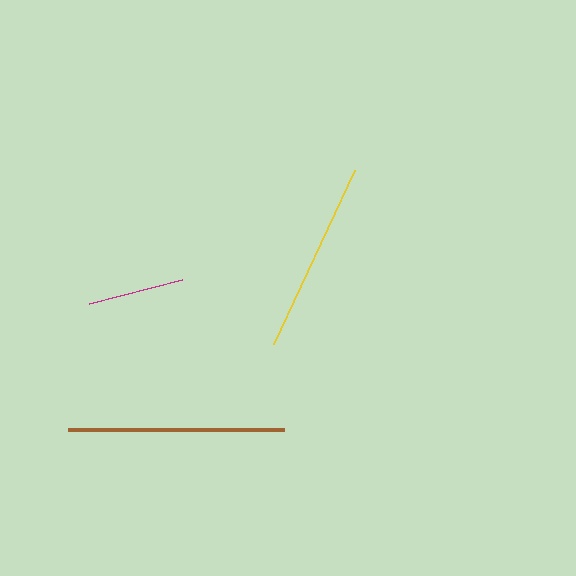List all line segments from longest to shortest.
From longest to shortest: brown, yellow, magenta.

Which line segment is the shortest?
The magenta line is the shortest at approximately 96 pixels.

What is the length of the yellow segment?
The yellow segment is approximately 191 pixels long.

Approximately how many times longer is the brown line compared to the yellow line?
The brown line is approximately 1.1 times the length of the yellow line.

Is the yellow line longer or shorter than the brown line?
The brown line is longer than the yellow line.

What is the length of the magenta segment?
The magenta segment is approximately 96 pixels long.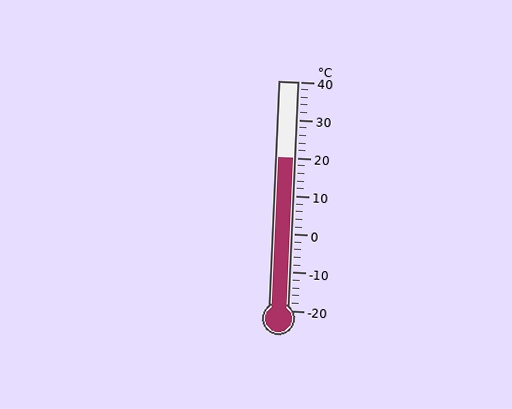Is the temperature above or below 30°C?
The temperature is below 30°C.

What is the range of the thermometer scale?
The thermometer scale ranges from -20°C to 40°C.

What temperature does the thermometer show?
The thermometer shows approximately 20°C.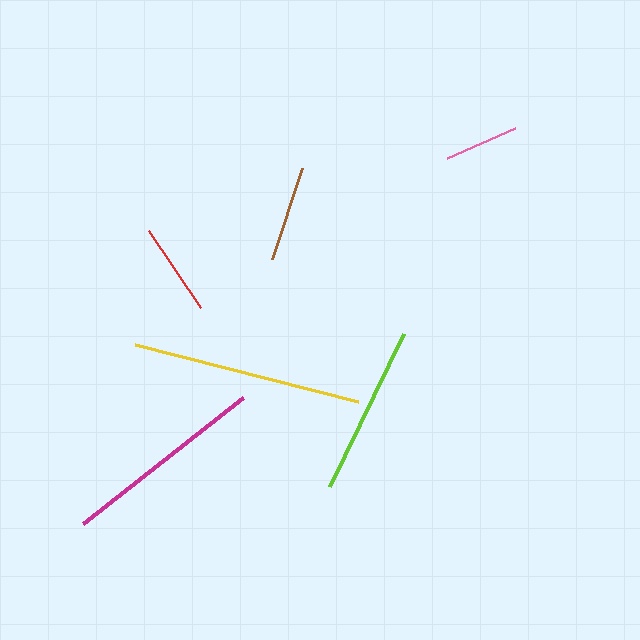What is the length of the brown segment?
The brown segment is approximately 95 pixels long.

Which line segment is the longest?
The yellow line is the longest at approximately 230 pixels.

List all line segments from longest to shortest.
From longest to shortest: yellow, magenta, lime, brown, red, pink.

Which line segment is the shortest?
The pink line is the shortest at approximately 74 pixels.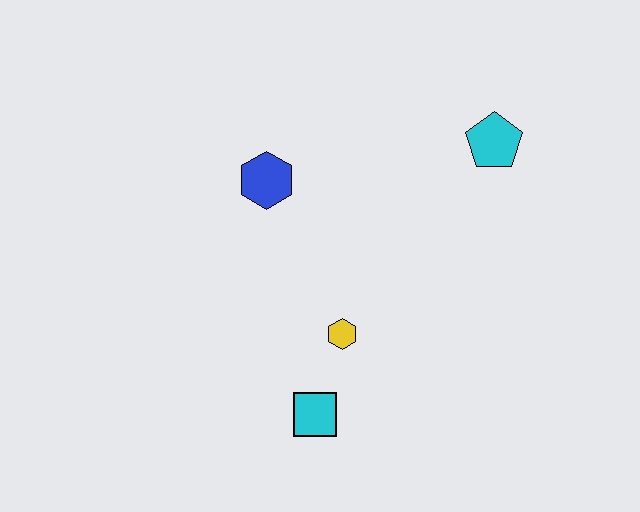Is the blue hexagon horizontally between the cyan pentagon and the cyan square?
No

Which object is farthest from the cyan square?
The cyan pentagon is farthest from the cyan square.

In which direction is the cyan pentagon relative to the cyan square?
The cyan pentagon is above the cyan square.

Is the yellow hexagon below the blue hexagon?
Yes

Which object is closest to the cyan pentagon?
The blue hexagon is closest to the cyan pentagon.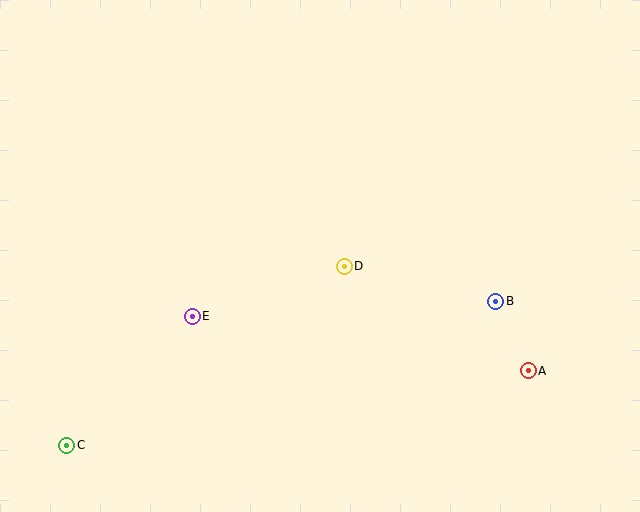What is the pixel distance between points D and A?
The distance between D and A is 212 pixels.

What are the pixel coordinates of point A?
Point A is at (528, 371).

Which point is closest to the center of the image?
Point D at (344, 266) is closest to the center.